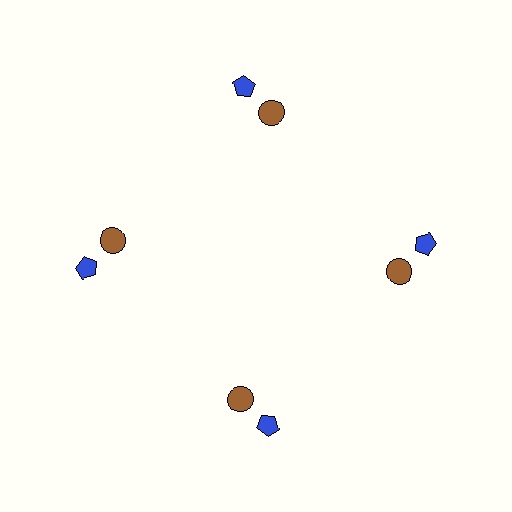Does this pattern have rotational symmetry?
Yes, this pattern has 4-fold rotational symmetry. It looks the same after rotating 90 degrees around the center.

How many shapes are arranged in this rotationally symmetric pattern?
There are 8 shapes, arranged in 4 groups of 2.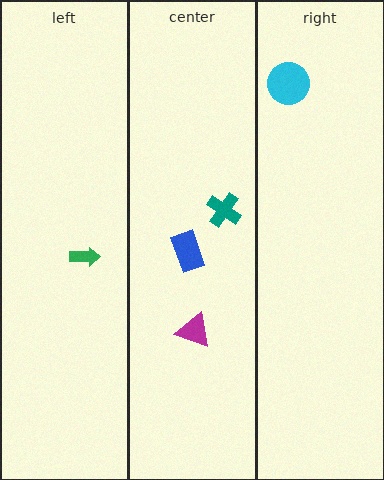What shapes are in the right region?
The cyan circle.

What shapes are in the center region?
The magenta triangle, the teal cross, the blue rectangle.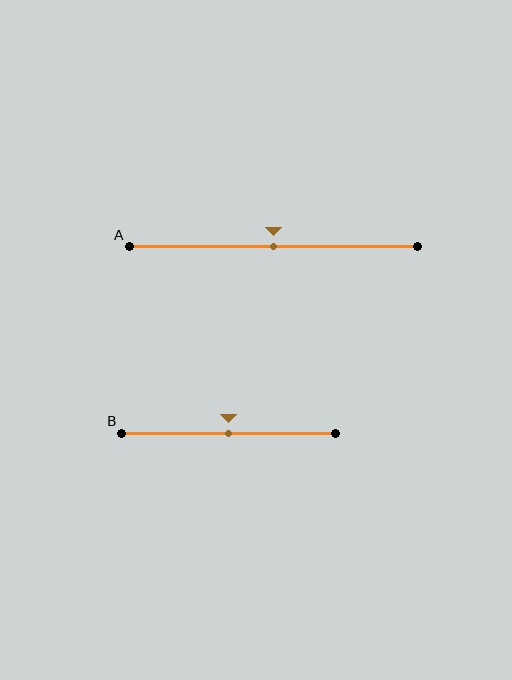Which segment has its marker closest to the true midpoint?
Segment A has its marker closest to the true midpoint.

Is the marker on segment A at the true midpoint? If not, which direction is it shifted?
Yes, the marker on segment A is at the true midpoint.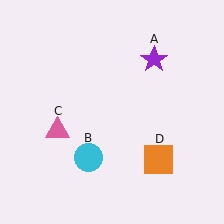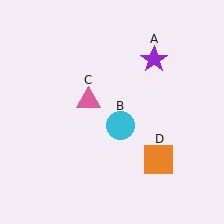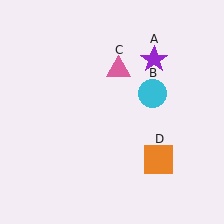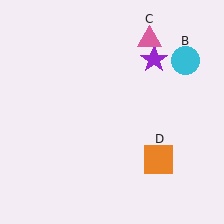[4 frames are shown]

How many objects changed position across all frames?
2 objects changed position: cyan circle (object B), pink triangle (object C).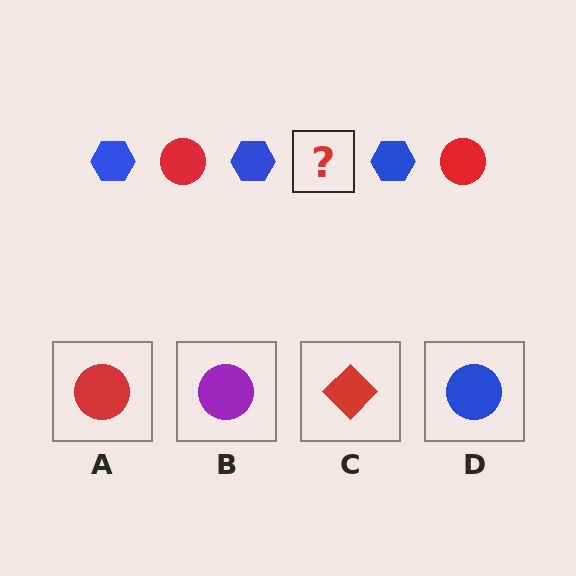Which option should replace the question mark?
Option A.